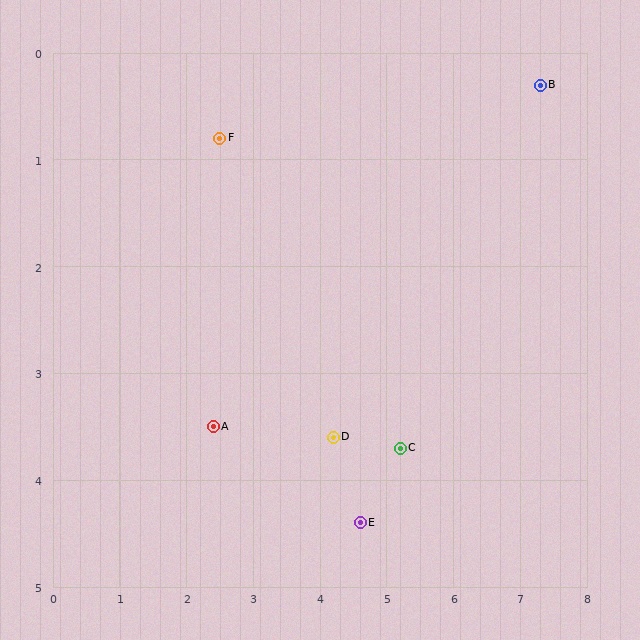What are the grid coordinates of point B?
Point B is at approximately (7.3, 0.3).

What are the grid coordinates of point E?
Point E is at approximately (4.6, 4.4).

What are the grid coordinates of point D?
Point D is at approximately (4.2, 3.6).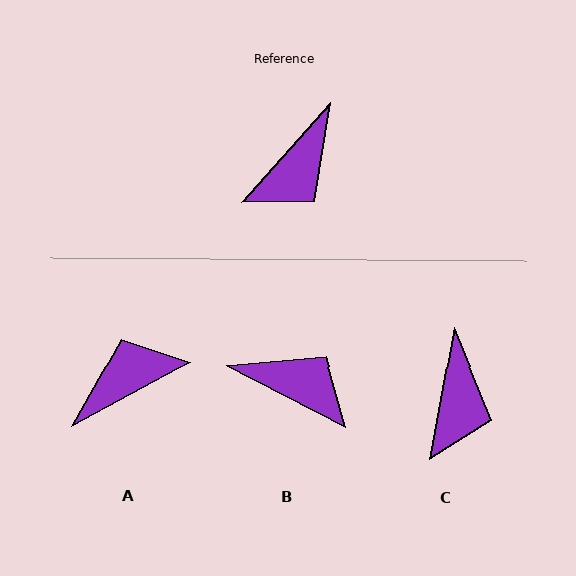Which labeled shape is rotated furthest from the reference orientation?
A, about 160 degrees away.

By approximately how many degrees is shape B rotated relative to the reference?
Approximately 104 degrees counter-clockwise.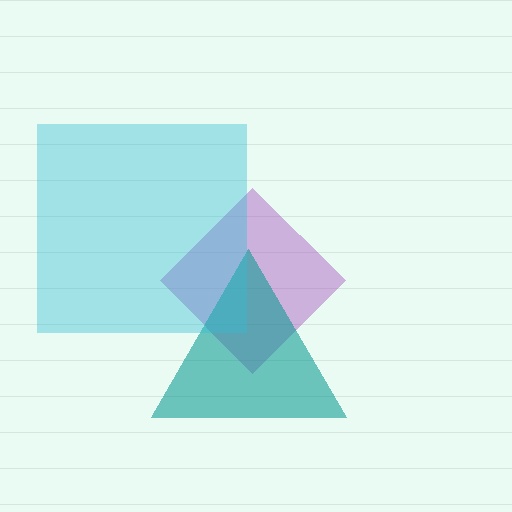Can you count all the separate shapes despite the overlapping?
Yes, there are 3 separate shapes.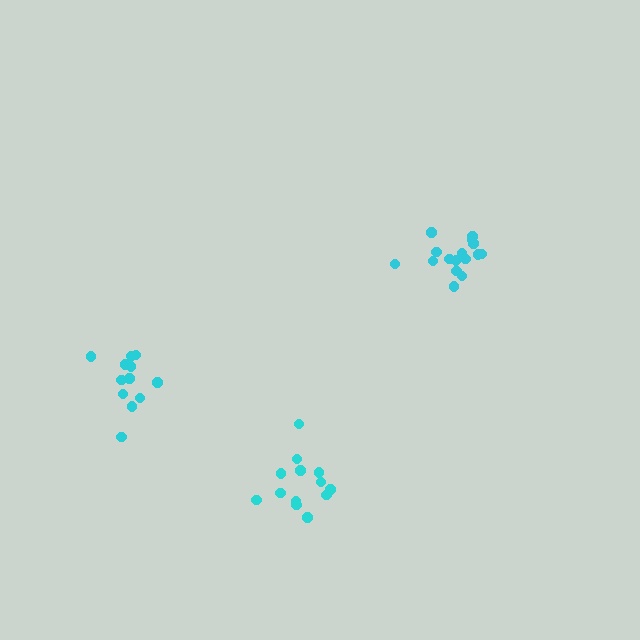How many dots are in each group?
Group 1: 13 dots, Group 2: 12 dots, Group 3: 17 dots (42 total).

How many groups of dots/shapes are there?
There are 3 groups.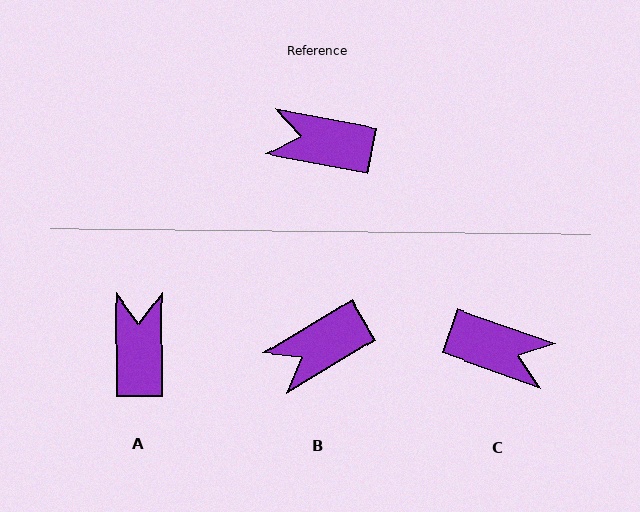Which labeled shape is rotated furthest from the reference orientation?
C, about 171 degrees away.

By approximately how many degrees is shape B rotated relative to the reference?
Approximately 42 degrees counter-clockwise.